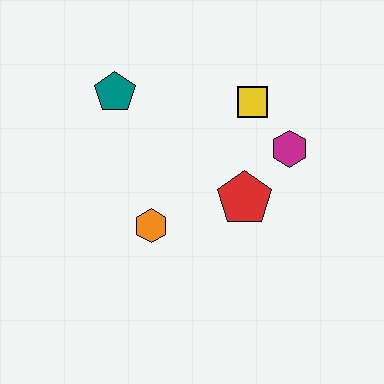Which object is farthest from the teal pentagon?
The magenta hexagon is farthest from the teal pentagon.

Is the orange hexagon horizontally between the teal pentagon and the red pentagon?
Yes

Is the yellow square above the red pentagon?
Yes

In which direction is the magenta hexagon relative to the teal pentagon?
The magenta hexagon is to the right of the teal pentagon.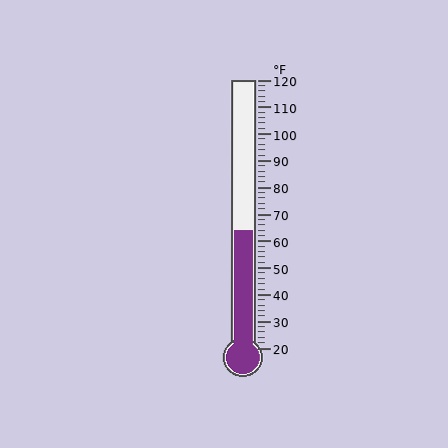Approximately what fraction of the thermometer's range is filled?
The thermometer is filled to approximately 45% of its range.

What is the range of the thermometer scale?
The thermometer scale ranges from 20°F to 120°F.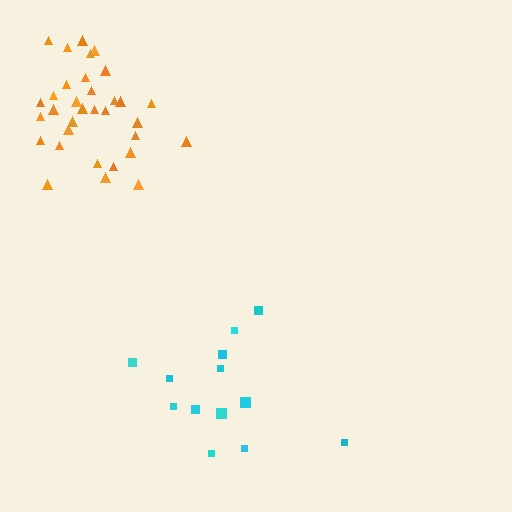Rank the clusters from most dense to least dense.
orange, cyan.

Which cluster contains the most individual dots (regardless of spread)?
Orange (34).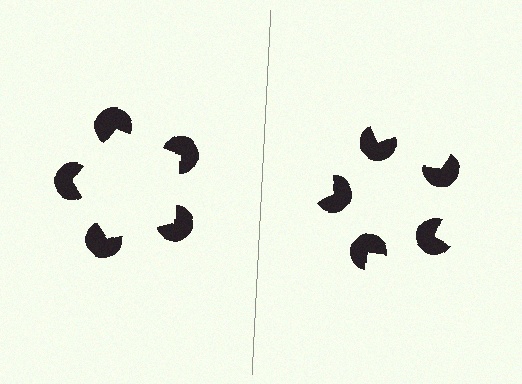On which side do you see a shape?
An illusory pentagon appears on the left side. On the right side the wedge cuts are rotated, so no coherent shape forms.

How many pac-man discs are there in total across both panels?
10 — 5 on each side.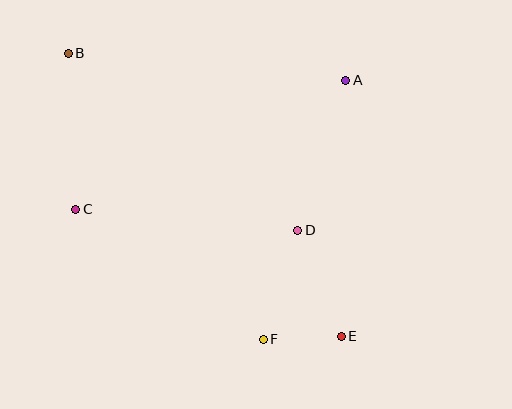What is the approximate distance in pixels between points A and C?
The distance between A and C is approximately 300 pixels.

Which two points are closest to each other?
Points E and F are closest to each other.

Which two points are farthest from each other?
Points B and E are farthest from each other.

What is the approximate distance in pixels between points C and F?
The distance between C and F is approximately 228 pixels.